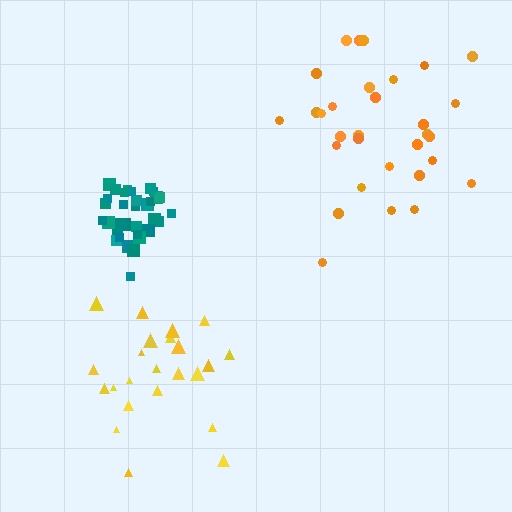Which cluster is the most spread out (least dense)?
Yellow.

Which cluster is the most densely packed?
Teal.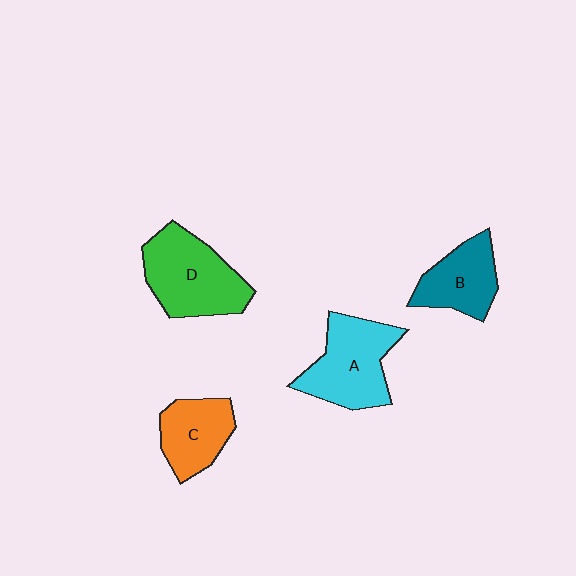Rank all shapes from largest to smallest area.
From largest to smallest: D (green), A (cyan), B (teal), C (orange).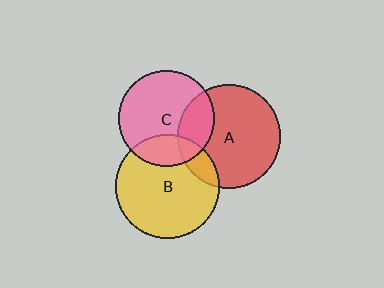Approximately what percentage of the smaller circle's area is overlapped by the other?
Approximately 25%.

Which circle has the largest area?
Circle A (red).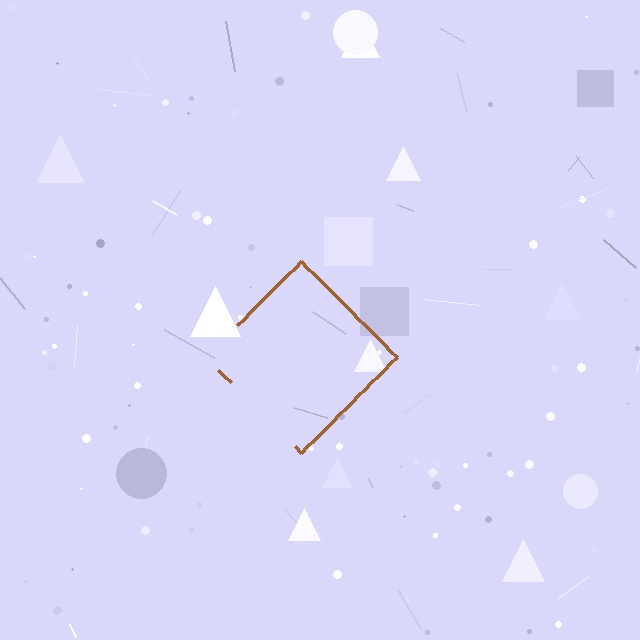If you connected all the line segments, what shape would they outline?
They would outline a diamond.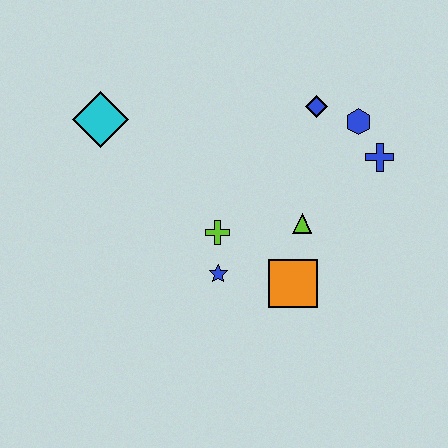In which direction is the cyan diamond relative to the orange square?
The cyan diamond is to the left of the orange square.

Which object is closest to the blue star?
The lime cross is closest to the blue star.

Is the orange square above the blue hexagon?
No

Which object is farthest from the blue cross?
The cyan diamond is farthest from the blue cross.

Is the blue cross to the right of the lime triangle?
Yes